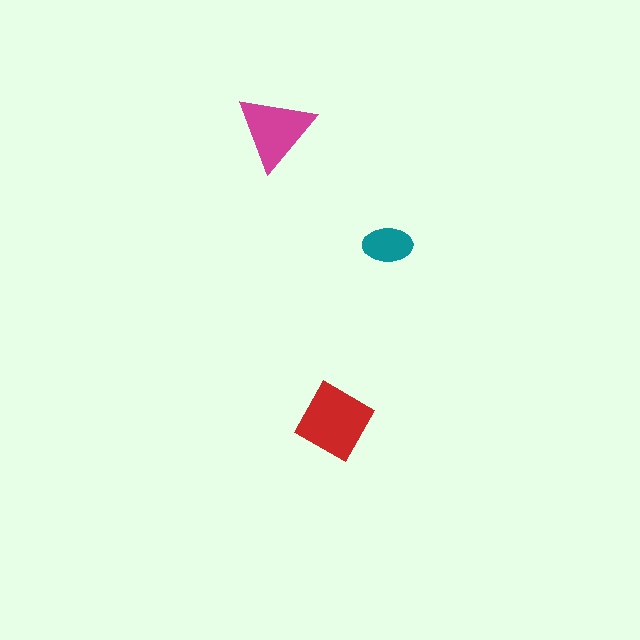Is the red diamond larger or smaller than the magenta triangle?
Larger.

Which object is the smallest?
The teal ellipse.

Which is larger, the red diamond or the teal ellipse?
The red diamond.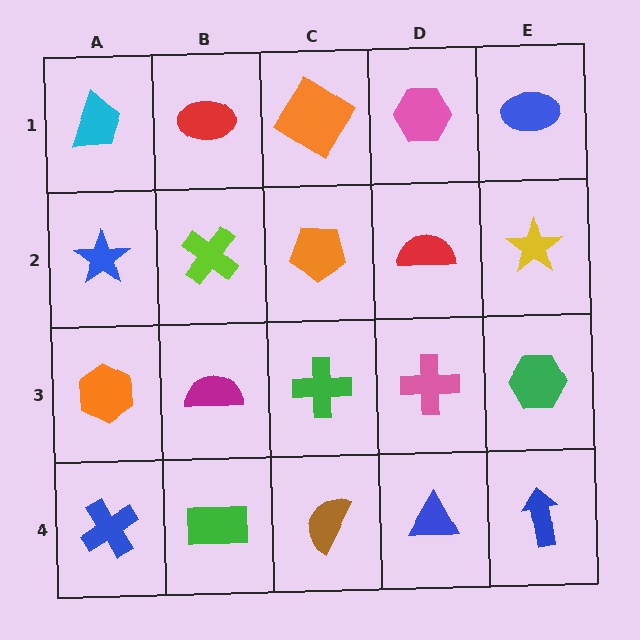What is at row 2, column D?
A red semicircle.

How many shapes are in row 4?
5 shapes.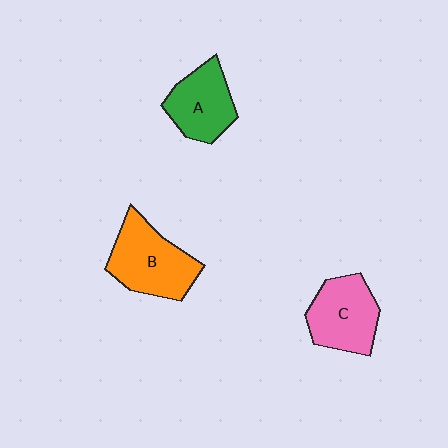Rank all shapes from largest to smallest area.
From largest to smallest: B (orange), C (pink), A (green).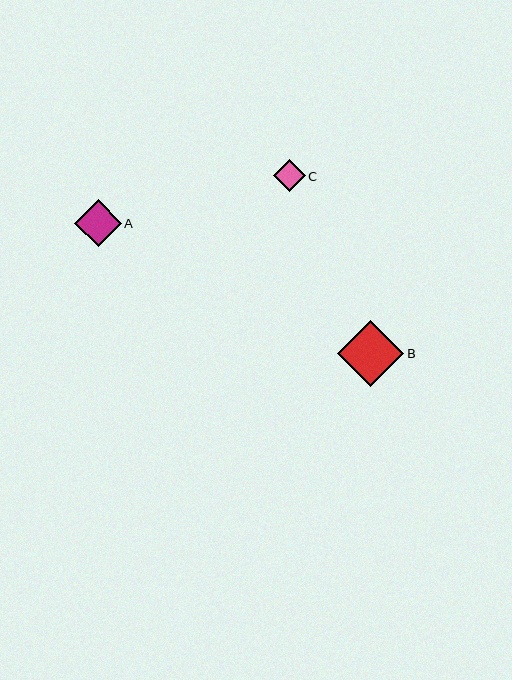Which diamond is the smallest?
Diamond C is the smallest with a size of approximately 32 pixels.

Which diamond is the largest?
Diamond B is the largest with a size of approximately 66 pixels.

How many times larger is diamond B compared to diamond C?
Diamond B is approximately 2.1 times the size of diamond C.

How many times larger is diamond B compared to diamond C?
Diamond B is approximately 2.1 times the size of diamond C.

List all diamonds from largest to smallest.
From largest to smallest: B, A, C.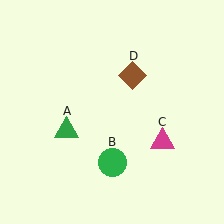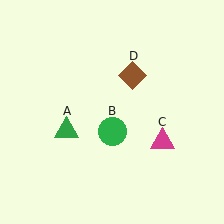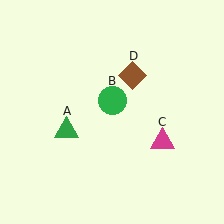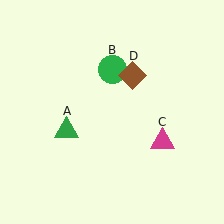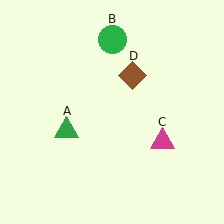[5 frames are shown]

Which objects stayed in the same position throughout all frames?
Green triangle (object A) and magenta triangle (object C) and brown diamond (object D) remained stationary.